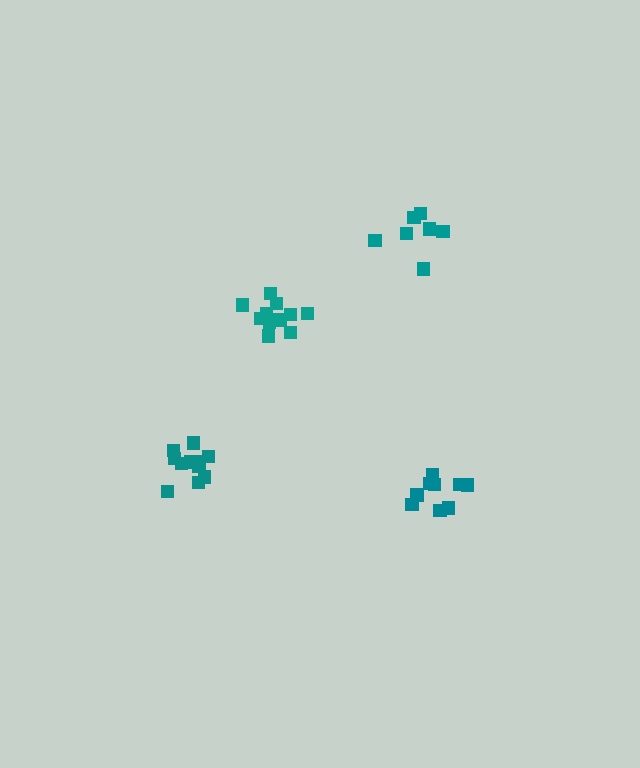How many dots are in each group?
Group 1: 9 dots, Group 2: 11 dots, Group 3: 11 dots, Group 4: 7 dots (38 total).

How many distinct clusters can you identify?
There are 4 distinct clusters.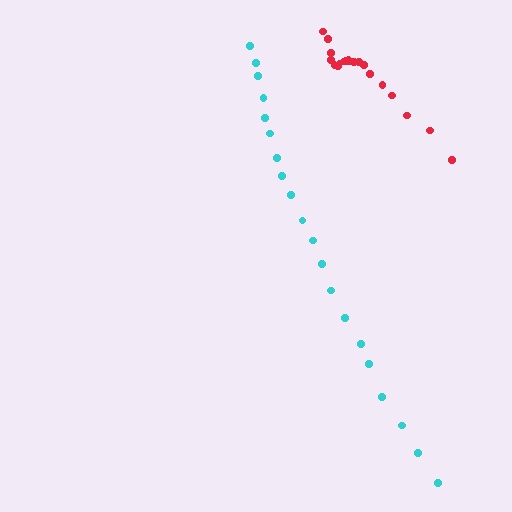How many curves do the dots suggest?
There are 2 distinct paths.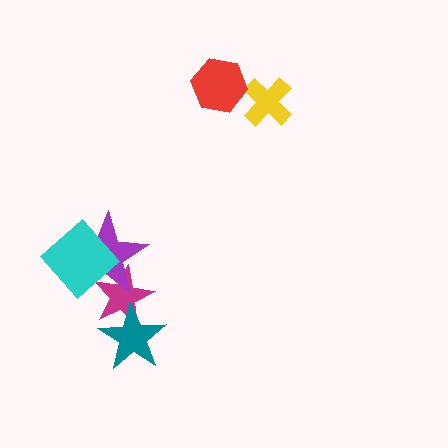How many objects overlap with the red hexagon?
0 objects overlap with the red hexagon.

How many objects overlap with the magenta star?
3 objects overlap with the magenta star.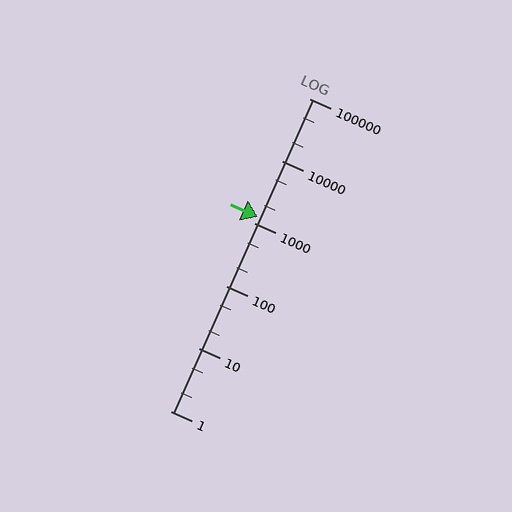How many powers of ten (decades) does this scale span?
The scale spans 5 decades, from 1 to 100000.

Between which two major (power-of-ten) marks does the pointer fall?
The pointer is between 1000 and 10000.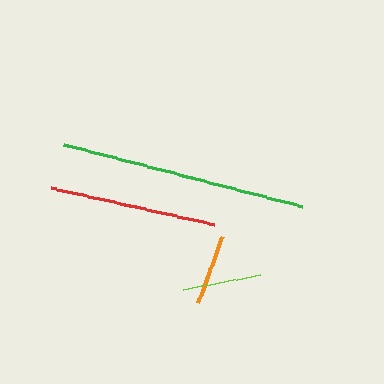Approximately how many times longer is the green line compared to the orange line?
The green line is approximately 3.4 times the length of the orange line.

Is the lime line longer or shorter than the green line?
The green line is longer than the lime line.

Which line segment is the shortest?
The orange line is the shortest at approximately 71 pixels.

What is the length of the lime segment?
The lime segment is approximately 79 pixels long.